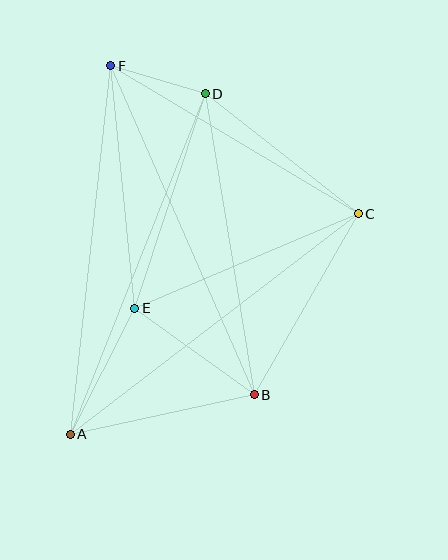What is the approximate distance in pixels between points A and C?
The distance between A and C is approximately 363 pixels.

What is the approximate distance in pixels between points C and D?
The distance between C and D is approximately 195 pixels.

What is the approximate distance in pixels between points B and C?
The distance between B and C is approximately 209 pixels.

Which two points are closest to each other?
Points D and F are closest to each other.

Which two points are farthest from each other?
Points A and F are farthest from each other.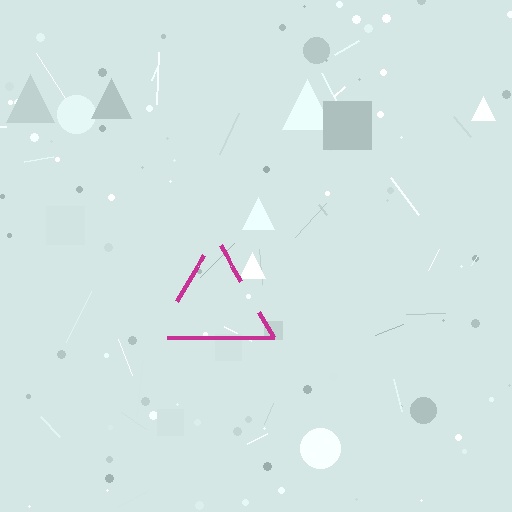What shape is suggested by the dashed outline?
The dashed outline suggests a triangle.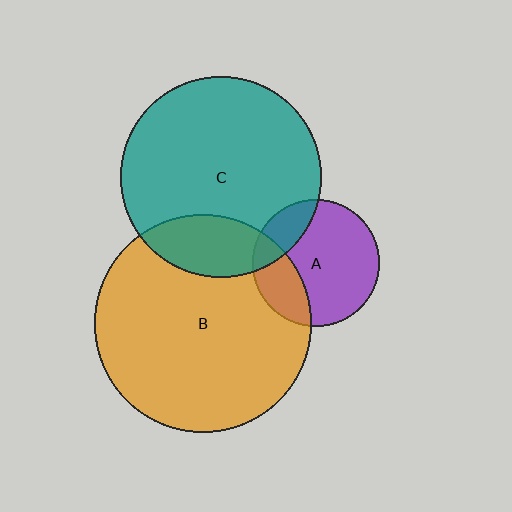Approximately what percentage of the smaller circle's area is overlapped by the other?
Approximately 20%.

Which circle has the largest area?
Circle B (orange).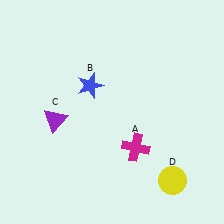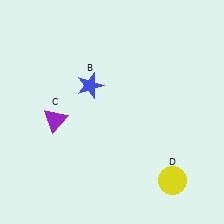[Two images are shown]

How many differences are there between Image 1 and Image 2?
There is 1 difference between the two images.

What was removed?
The magenta cross (A) was removed in Image 2.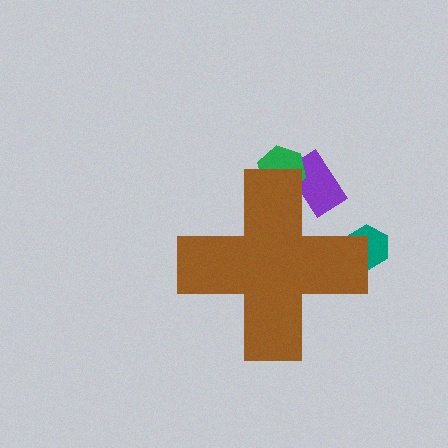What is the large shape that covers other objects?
A brown cross.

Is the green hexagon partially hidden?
Yes, the green hexagon is partially hidden behind the brown cross.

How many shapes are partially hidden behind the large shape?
3 shapes are partially hidden.